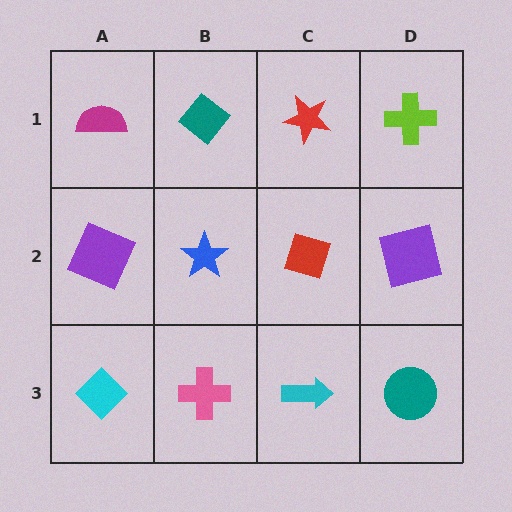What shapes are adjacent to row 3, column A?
A purple square (row 2, column A), a pink cross (row 3, column B).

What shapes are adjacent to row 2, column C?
A red star (row 1, column C), a cyan arrow (row 3, column C), a blue star (row 2, column B), a purple square (row 2, column D).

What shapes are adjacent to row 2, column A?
A magenta semicircle (row 1, column A), a cyan diamond (row 3, column A), a blue star (row 2, column B).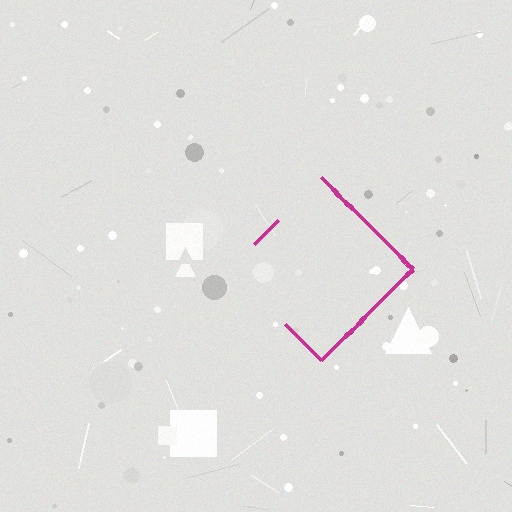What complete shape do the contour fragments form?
The contour fragments form a diamond.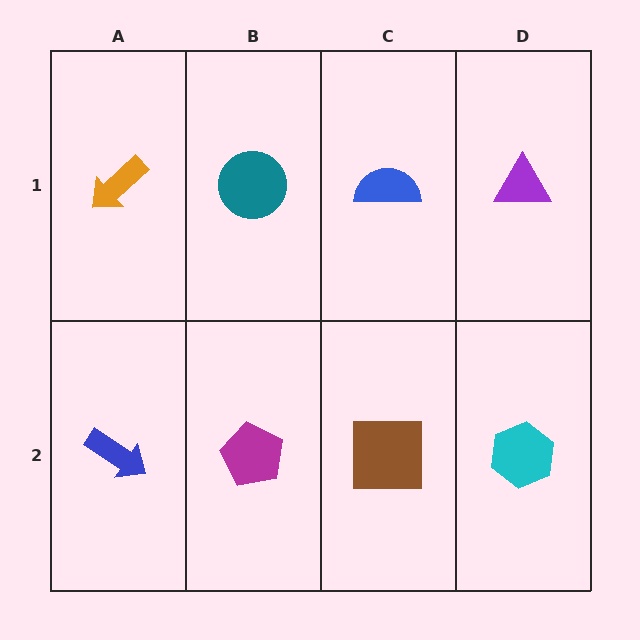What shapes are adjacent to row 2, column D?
A purple triangle (row 1, column D), a brown square (row 2, column C).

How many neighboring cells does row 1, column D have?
2.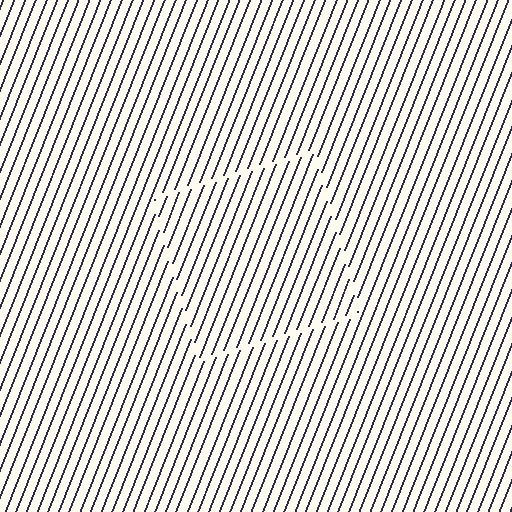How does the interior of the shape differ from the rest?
The interior of the shape contains the same grating, shifted by half a period — the contour is defined by the phase discontinuity where line-ends from the inner and outer gratings abut.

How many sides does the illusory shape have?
4 sides — the line-ends trace a square.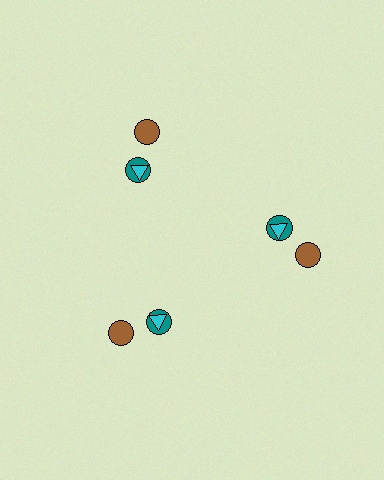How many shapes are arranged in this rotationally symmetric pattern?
There are 9 shapes, arranged in 3 groups of 3.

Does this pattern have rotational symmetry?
Yes, this pattern has 3-fold rotational symmetry. It looks the same after rotating 120 degrees around the center.